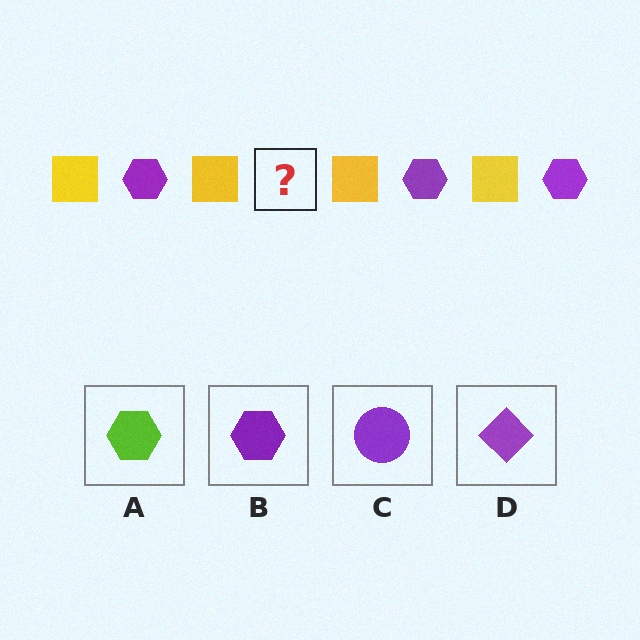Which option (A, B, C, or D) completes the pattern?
B.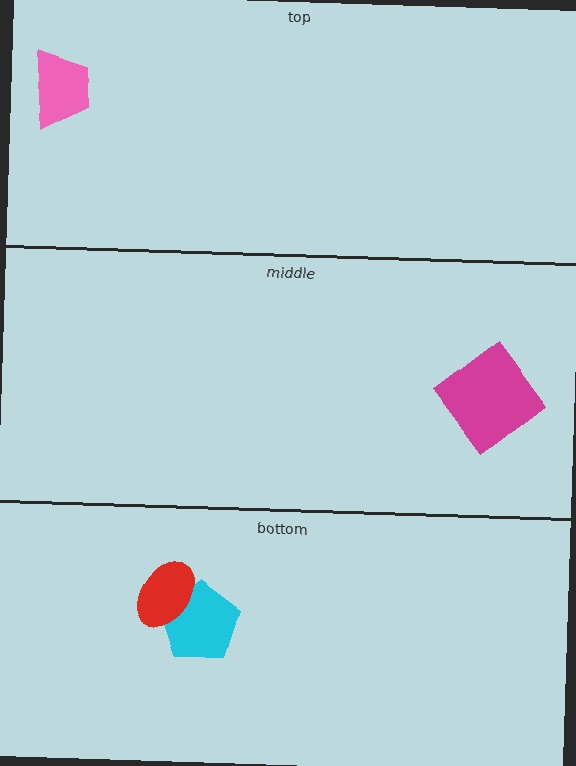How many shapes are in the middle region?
1.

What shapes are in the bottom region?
The cyan pentagon, the red ellipse.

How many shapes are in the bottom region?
2.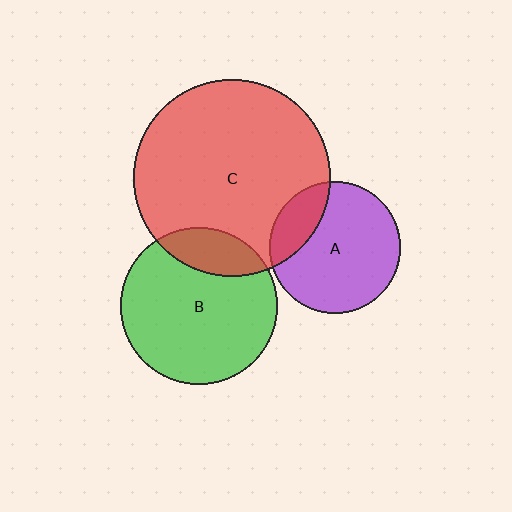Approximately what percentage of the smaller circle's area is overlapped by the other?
Approximately 20%.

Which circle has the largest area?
Circle C (red).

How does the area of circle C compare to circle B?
Approximately 1.6 times.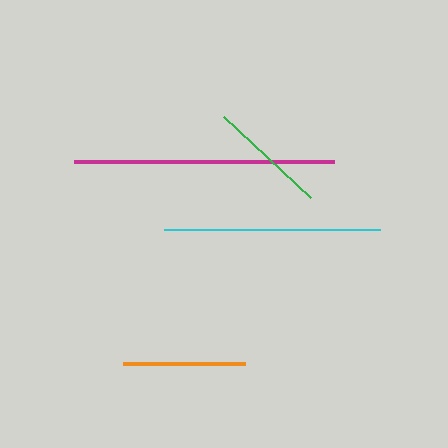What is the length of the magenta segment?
The magenta segment is approximately 260 pixels long.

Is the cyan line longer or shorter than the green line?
The cyan line is longer than the green line.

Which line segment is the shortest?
The green line is the shortest at approximately 118 pixels.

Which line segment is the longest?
The magenta line is the longest at approximately 260 pixels.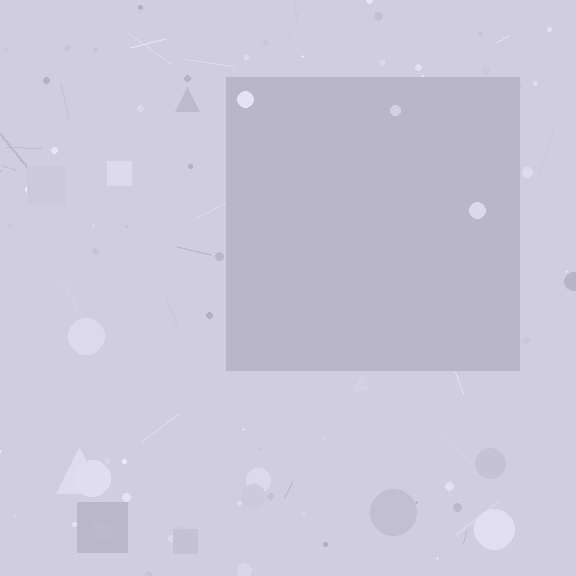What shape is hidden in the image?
A square is hidden in the image.